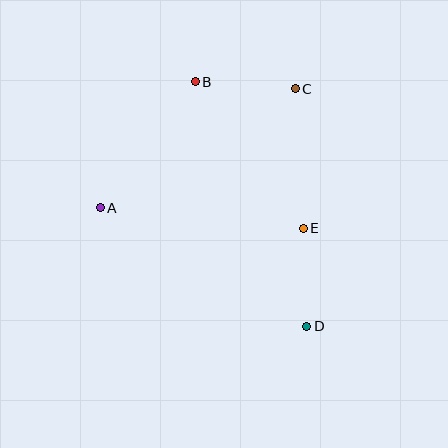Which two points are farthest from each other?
Points B and D are farthest from each other.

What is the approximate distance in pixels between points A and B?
The distance between A and B is approximately 158 pixels.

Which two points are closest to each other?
Points D and E are closest to each other.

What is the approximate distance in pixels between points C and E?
The distance between C and E is approximately 140 pixels.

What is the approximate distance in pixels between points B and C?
The distance between B and C is approximately 101 pixels.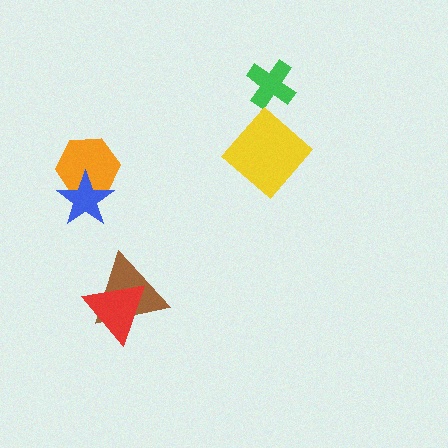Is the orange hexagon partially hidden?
Yes, it is partially covered by another shape.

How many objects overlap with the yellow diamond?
0 objects overlap with the yellow diamond.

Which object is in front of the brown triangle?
The red triangle is in front of the brown triangle.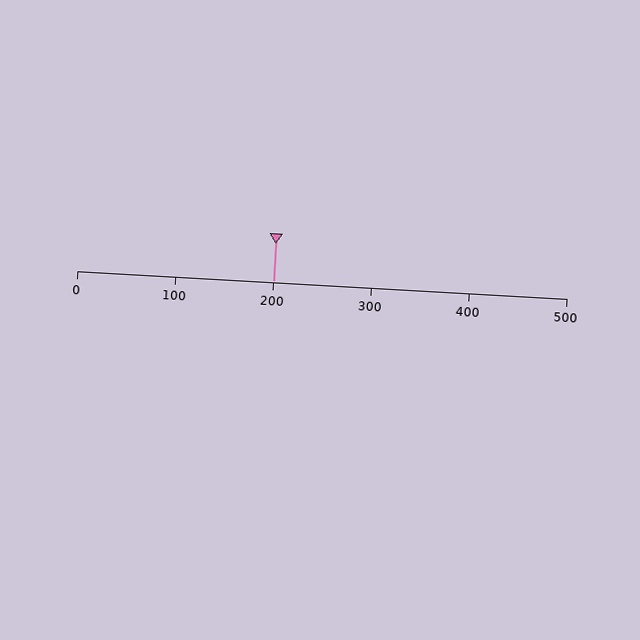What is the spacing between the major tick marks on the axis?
The major ticks are spaced 100 apart.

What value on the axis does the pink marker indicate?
The marker indicates approximately 200.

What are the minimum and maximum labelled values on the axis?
The axis runs from 0 to 500.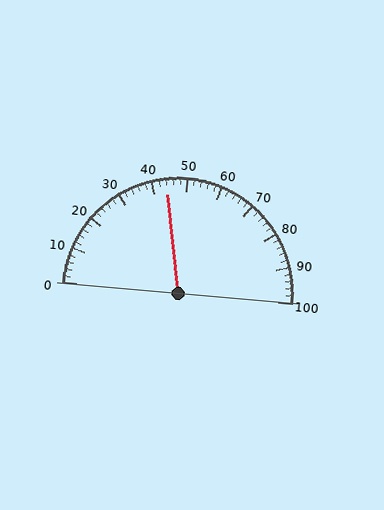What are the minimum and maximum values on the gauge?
The gauge ranges from 0 to 100.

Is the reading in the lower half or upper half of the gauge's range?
The reading is in the lower half of the range (0 to 100).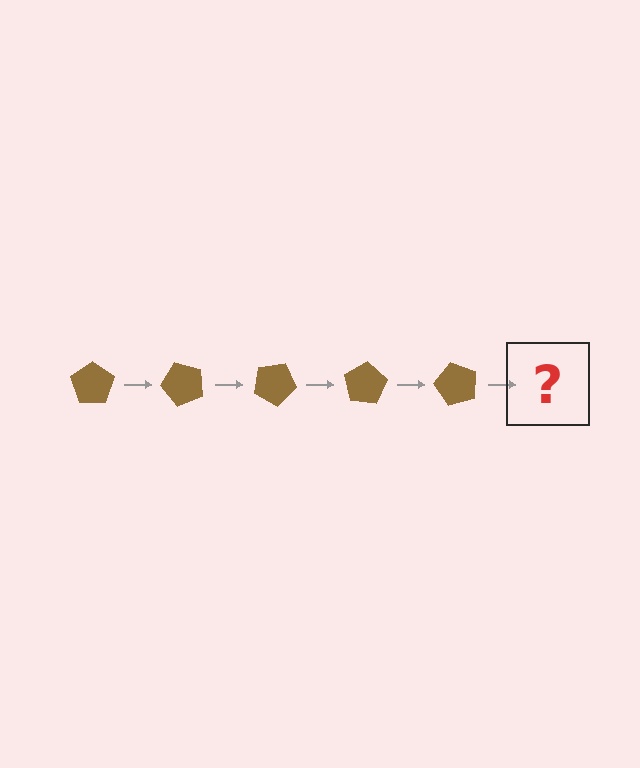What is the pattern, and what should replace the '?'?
The pattern is that the pentagon rotates 50 degrees each step. The '?' should be a brown pentagon rotated 250 degrees.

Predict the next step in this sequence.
The next step is a brown pentagon rotated 250 degrees.